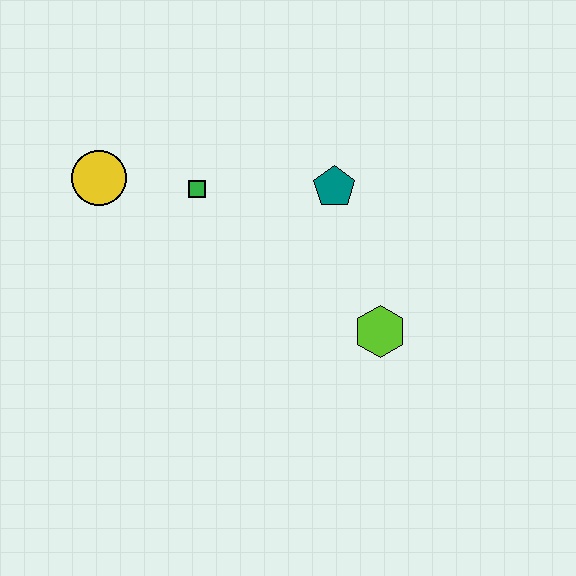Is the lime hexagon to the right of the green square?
Yes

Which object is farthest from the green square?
The lime hexagon is farthest from the green square.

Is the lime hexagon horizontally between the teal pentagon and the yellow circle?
No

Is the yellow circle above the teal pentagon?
Yes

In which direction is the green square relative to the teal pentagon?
The green square is to the left of the teal pentagon.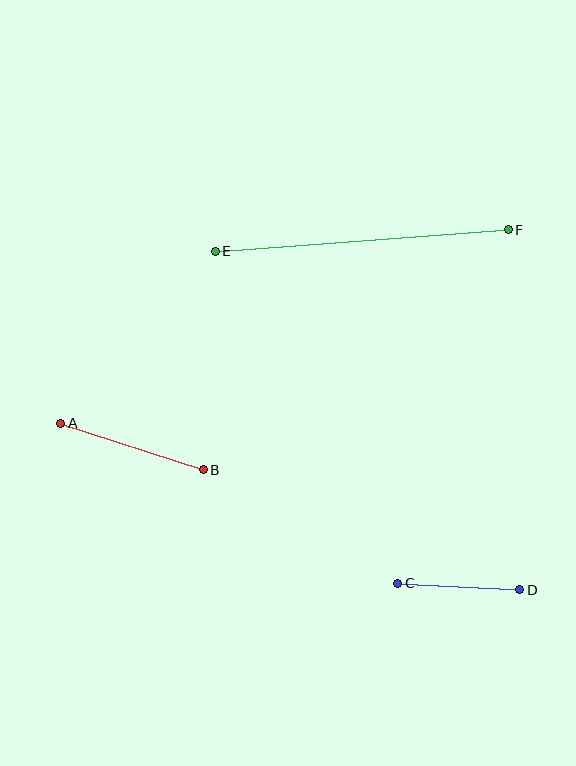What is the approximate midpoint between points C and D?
The midpoint is at approximately (459, 586) pixels.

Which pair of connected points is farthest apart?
Points E and F are farthest apart.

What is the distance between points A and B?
The distance is approximately 150 pixels.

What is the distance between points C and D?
The distance is approximately 122 pixels.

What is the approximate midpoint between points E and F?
The midpoint is at approximately (362, 241) pixels.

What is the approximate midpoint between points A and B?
The midpoint is at approximately (132, 447) pixels.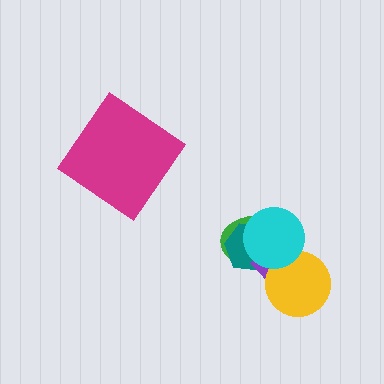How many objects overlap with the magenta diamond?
0 objects overlap with the magenta diamond.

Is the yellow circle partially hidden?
Yes, it is partially covered by another shape.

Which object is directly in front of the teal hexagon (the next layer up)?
The purple diamond is directly in front of the teal hexagon.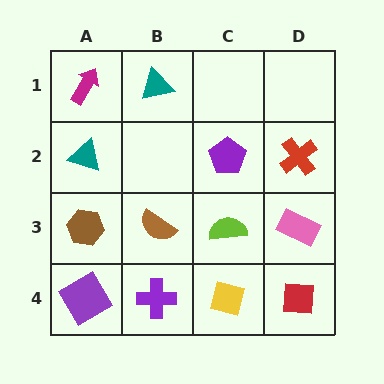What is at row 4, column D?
A red square.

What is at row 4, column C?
A yellow square.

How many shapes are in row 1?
2 shapes.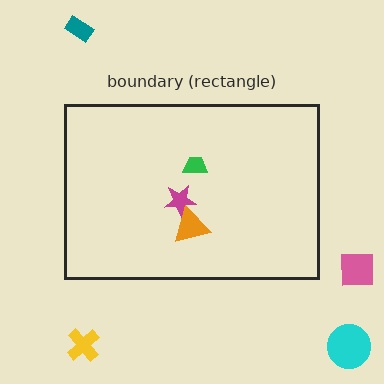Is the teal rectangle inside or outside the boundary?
Outside.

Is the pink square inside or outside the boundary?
Outside.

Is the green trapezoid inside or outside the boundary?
Inside.